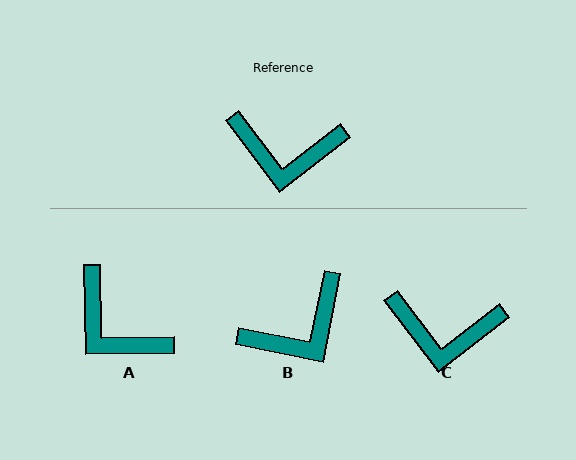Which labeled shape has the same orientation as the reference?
C.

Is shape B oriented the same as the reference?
No, it is off by about 41 degrees.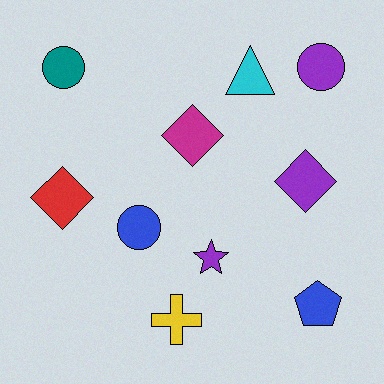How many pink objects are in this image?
There are no pink objects.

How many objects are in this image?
There are 10 objects.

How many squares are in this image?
There are no squares.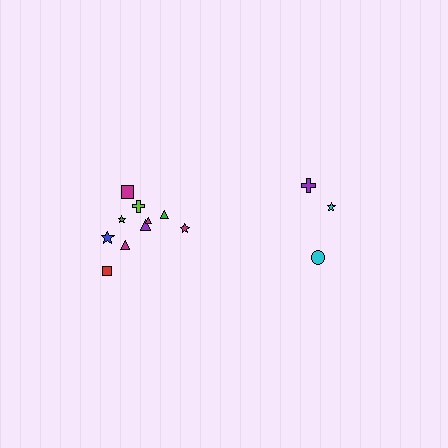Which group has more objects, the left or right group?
The left group.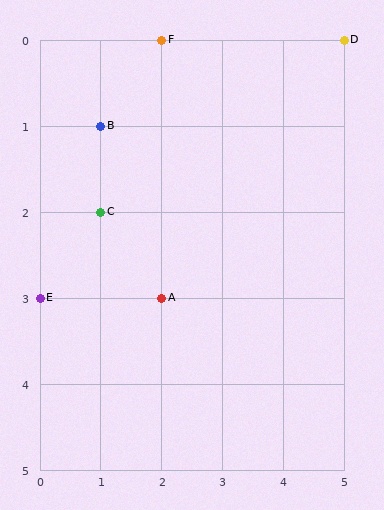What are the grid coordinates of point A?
Point A is at grid coordinates (2, 3).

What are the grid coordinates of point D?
Point D is at grid coordinates (5, 0).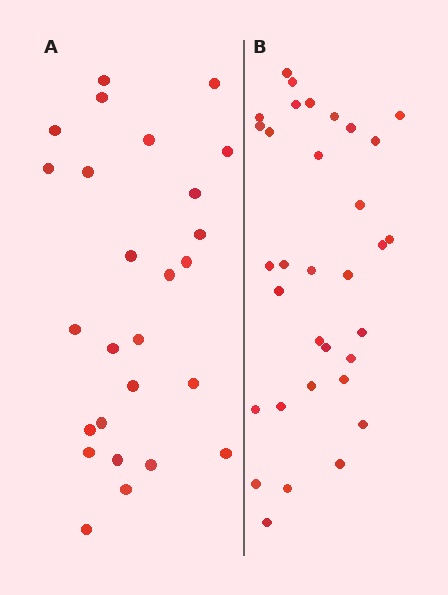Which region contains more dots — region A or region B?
Region B (the right region) has more dots.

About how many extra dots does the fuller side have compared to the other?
Region B has roughly 8 or so more dots than region A.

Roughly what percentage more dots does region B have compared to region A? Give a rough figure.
About 25% more.